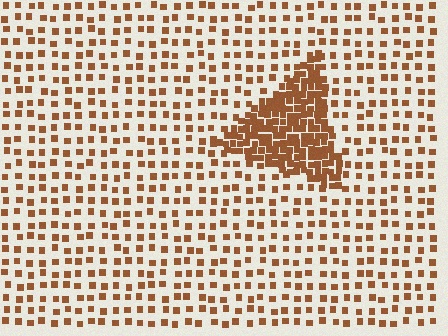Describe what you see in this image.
The image contains small brown elements arranged at two different densities. A triangle-shaped region is visible where the elements are more densely packed than the surrounding area.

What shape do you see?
I see a triangle.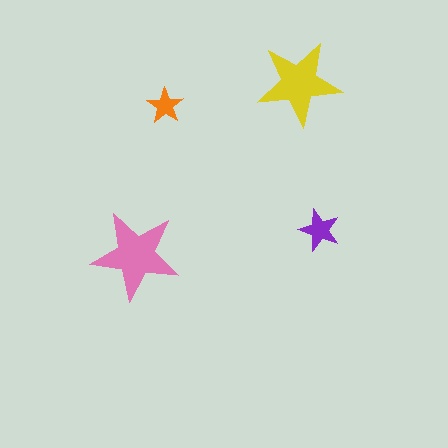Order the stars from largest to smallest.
the pink one, the yellow one, the purple one, the orange one.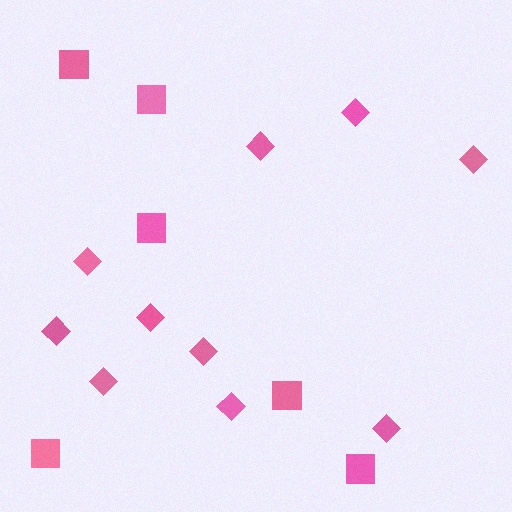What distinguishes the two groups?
There are 2 groups: one group of diamonds (10) and one group of squares (6).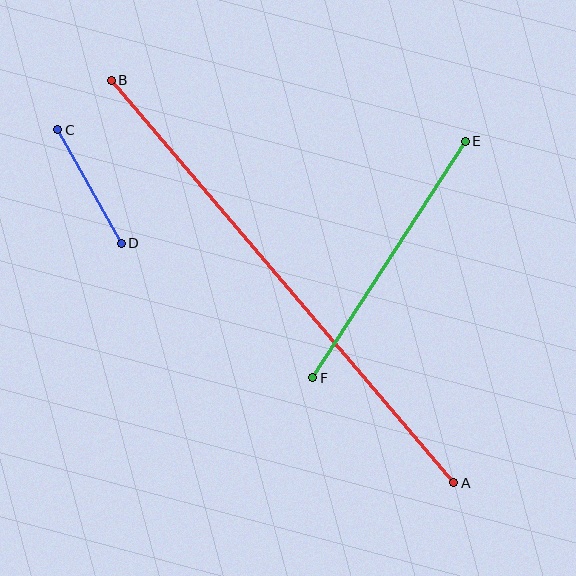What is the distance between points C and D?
The distance is approximately 130 pixels.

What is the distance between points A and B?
The distance is approximately 528 pixels.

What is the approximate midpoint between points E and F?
The midpoint is at approximately (389, 260) pixels.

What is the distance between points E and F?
The distance is approximately 282 pixels.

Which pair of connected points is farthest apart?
Points A and B are farthest apart.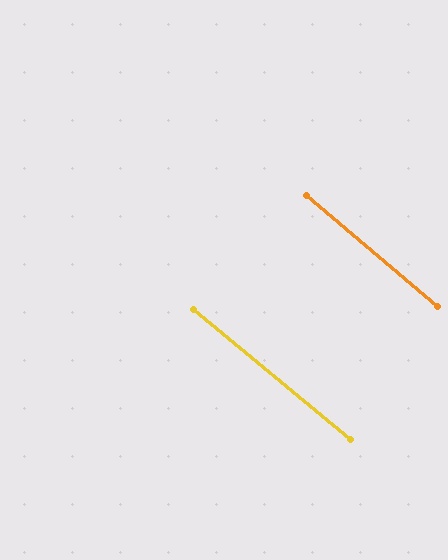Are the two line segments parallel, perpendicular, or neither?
Parallel — their directions differ by only 0.8°.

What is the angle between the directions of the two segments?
Approximately 1 degree.